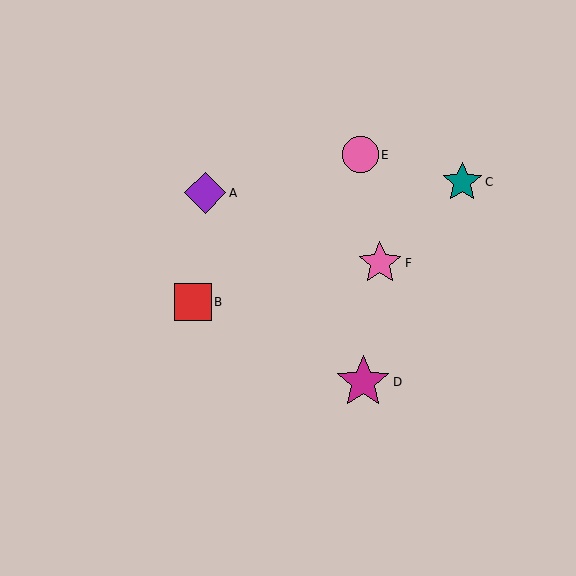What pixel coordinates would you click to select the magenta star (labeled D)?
Click at (363, 382) to select the magenta star D.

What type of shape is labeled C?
Shape C is a teal star.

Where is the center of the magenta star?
The center of the magenta star is at (363, 382).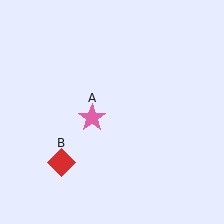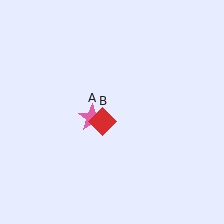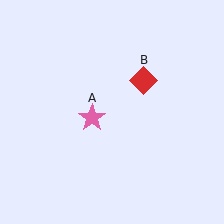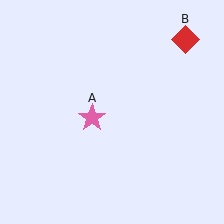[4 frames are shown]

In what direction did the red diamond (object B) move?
The red diamond (object B) moved up and to the right.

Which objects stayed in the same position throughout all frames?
Pink star (object A) remained stationary.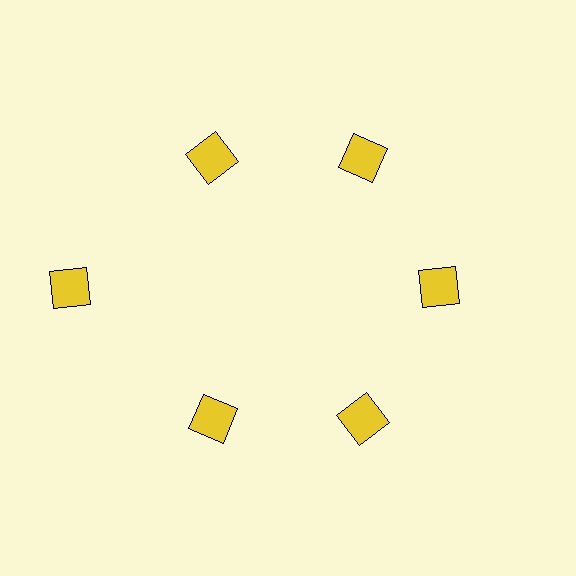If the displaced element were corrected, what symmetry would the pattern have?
It would have 6-fold rotational symmetry — the pattern would map onto itself every 60 degrees.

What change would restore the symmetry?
The symmetry would be restored by moving it inward, back onto the ring so that all 6 squares sit at equal angles and equal distance from the center.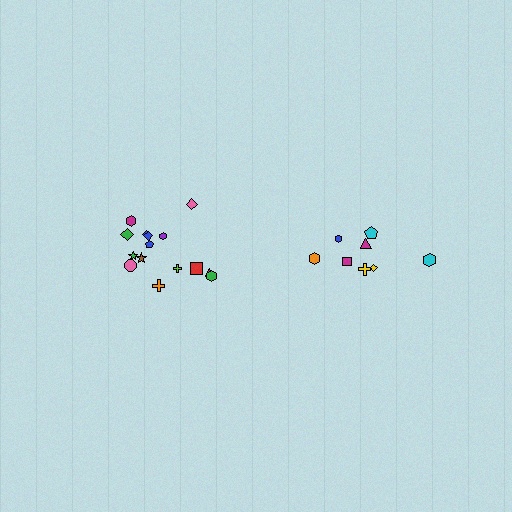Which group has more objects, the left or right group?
The left group.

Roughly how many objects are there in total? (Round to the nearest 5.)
Roughly 25 objects in total.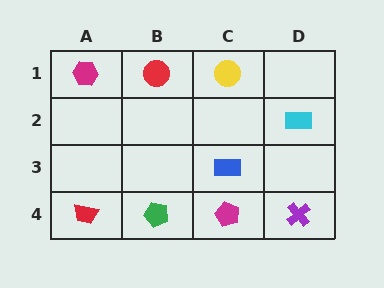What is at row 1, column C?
A yellow circle.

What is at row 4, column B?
A green pentagon.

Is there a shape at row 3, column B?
No, that cell is empty.